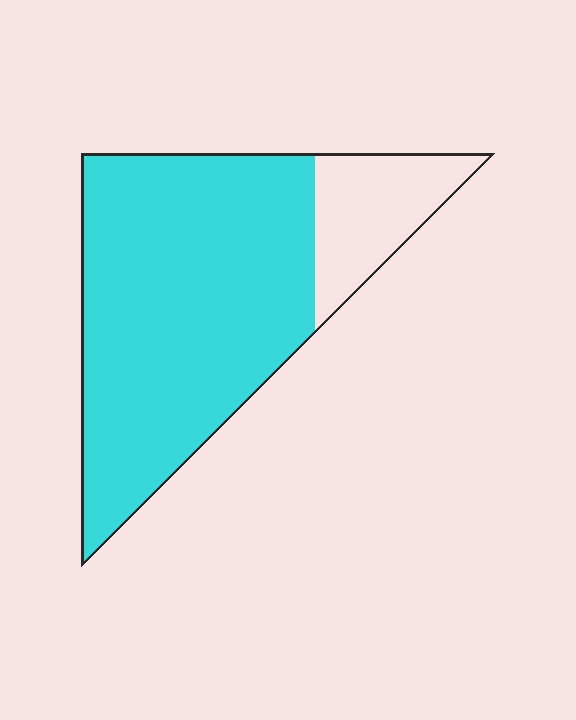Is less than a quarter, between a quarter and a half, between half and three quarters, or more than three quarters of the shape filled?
More than three quarters.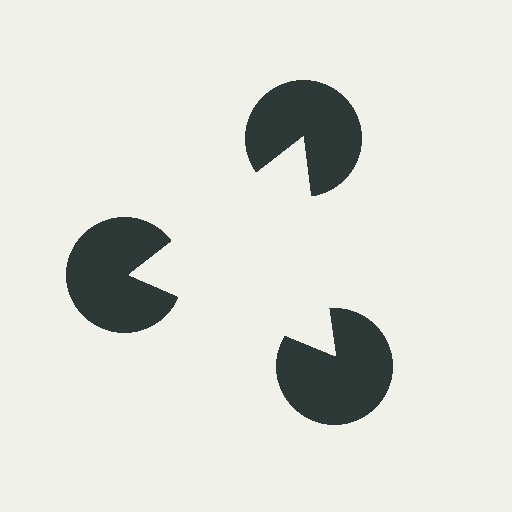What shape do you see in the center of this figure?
An illusory triangle — its edges are inferred from the aligned wedge cuts in the pac-man discs, not physically drawn.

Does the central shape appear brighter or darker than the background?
It typically appears slightly brighter than the background, even though no actual brightness change is drawn.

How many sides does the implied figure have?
3 sides.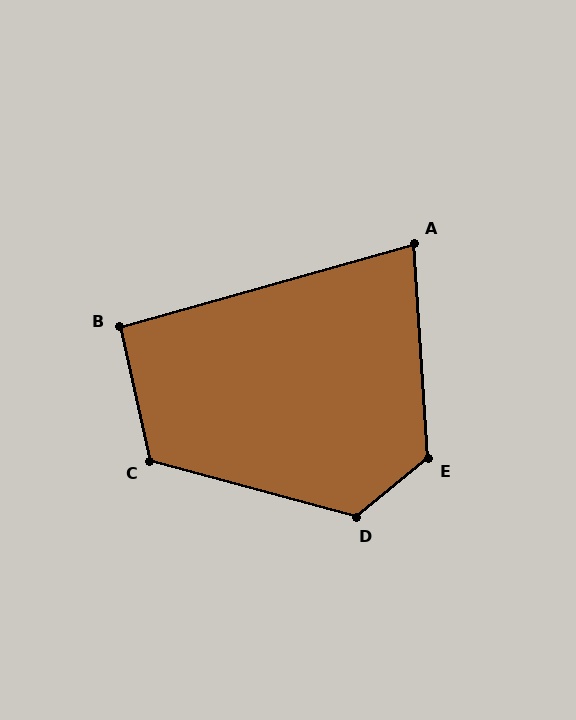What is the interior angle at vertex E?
Approximately 125 degrees (obtuse).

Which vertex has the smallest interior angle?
A, at approximately 78 degrees.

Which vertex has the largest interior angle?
D, at approximately 126 degrees.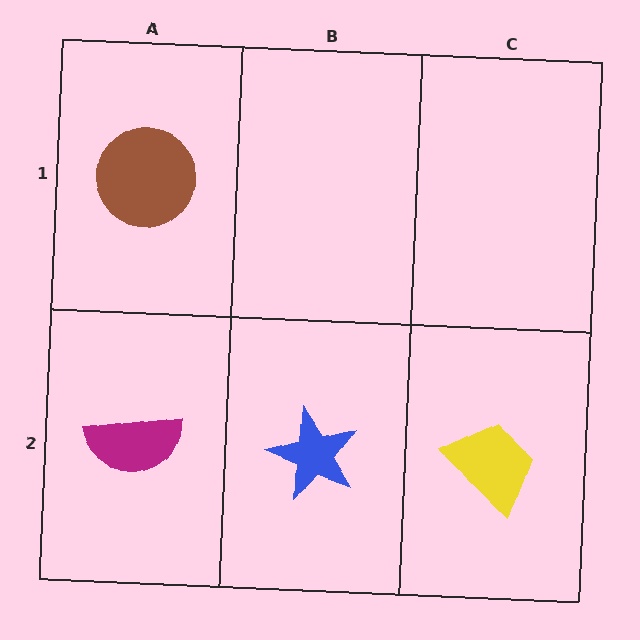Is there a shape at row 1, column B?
No, that cell is empty.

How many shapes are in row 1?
1 shape.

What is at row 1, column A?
A brown circle.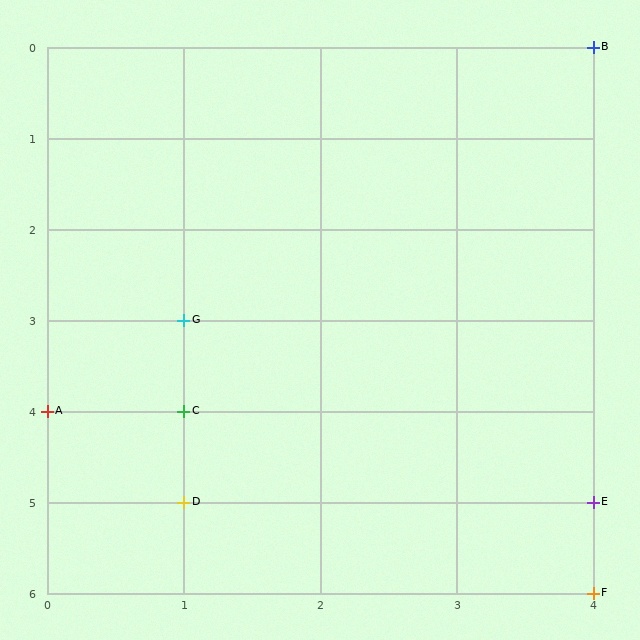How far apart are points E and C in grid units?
Points E and C are 3 columns and 1 row apart (about 3.2 grid units diagonally).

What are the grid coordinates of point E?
Point E is at grid coordinates (4, 5).